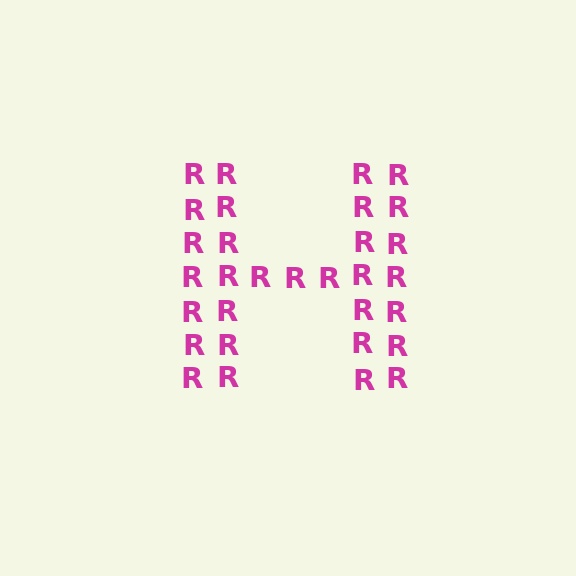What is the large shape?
The large shape is the letter H.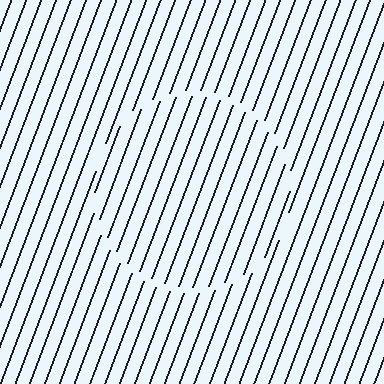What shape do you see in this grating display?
An illusory circle. The interior of the shape contains the same grating, shifted by half a period — the contour is defined by the phase discontinuity where line-ends from the inner and outer gratings abut.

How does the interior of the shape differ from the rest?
The interior of the shape contains the same grating, shifted by half a period — the contour is defined by the phase discontinuity where line-ends from the inner and outer gratings abut.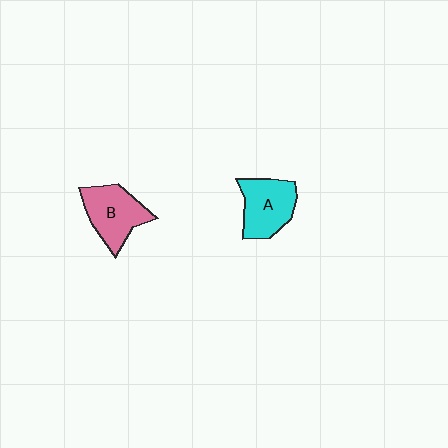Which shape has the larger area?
Shape B (pink).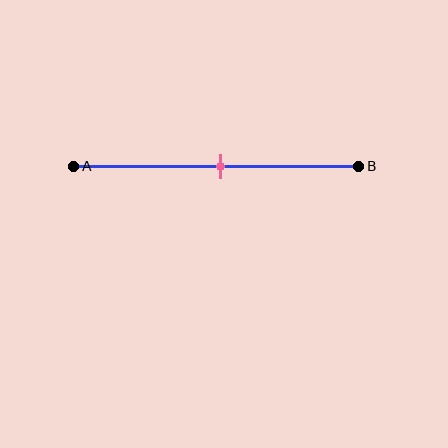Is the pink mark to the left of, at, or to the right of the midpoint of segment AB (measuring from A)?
The pink mark is approximately at the midpoint of segment AB.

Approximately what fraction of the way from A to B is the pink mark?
The pink mark is approximately 50% of the way from A to B.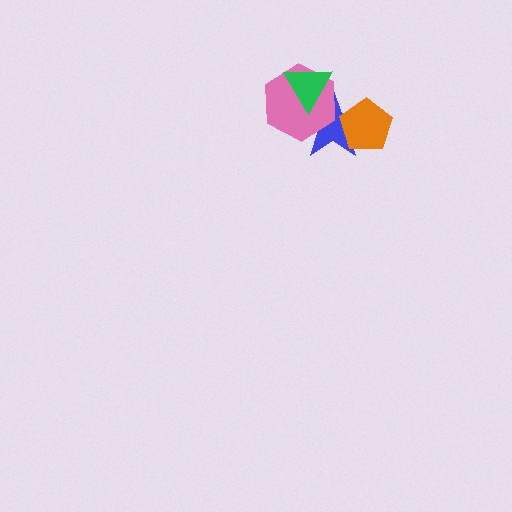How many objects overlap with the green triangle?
2 objects overlap with the green triangle.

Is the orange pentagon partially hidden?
No, no other shape covers it.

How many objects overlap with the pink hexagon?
2 objects overlap with the pink hexagon.